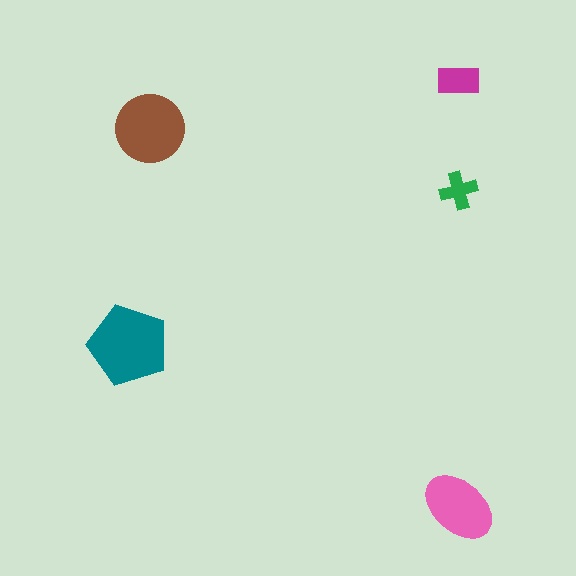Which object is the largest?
The teal pentagon.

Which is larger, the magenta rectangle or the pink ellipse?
The pink ellipse.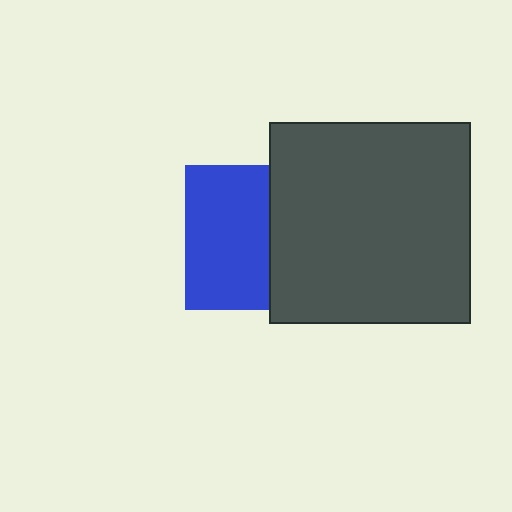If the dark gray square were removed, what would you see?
You would see the complete blue square.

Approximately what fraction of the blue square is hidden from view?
Roughly 42% of the blue square is hidden behind the dark gray square.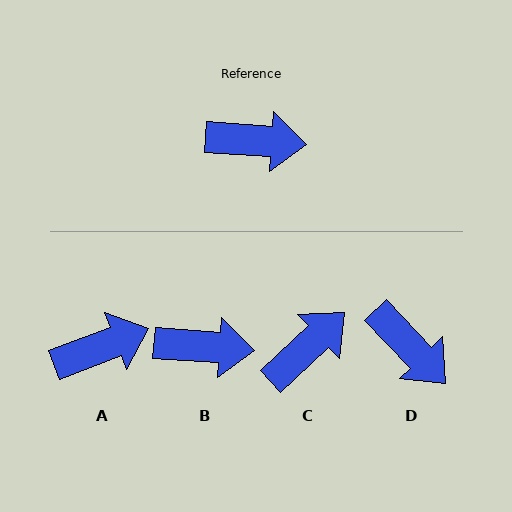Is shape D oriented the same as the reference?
No, it is off by about 42 degrees.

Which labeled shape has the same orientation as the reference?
B.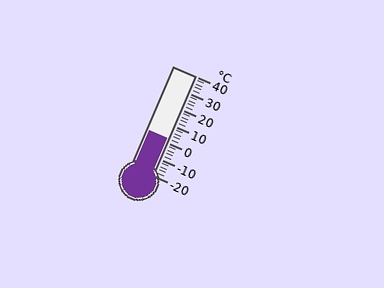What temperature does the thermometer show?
The thermometer shows approximately 2°C.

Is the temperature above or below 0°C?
The temperature is above 0°C.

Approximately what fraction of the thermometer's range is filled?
The thermometer is filled to approximately 35% of its range.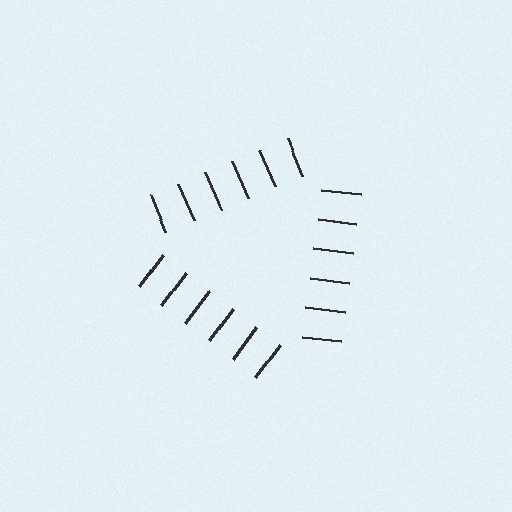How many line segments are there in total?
18 — 6 along each of the 3 edges.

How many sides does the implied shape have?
3 sides — the line-ends trace a triangle.